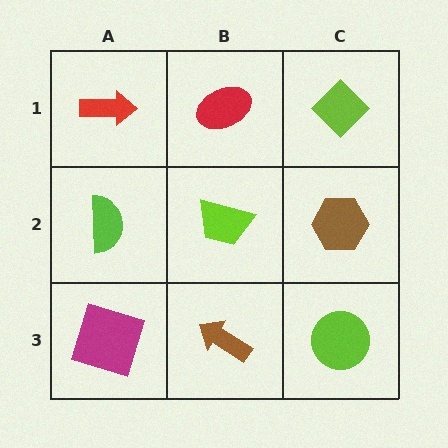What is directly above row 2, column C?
A lime diamond.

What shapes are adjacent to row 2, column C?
A lime diamond (row 1, column C), a lime circle (row 3, column C), a lime trapezoid (row 2, column B).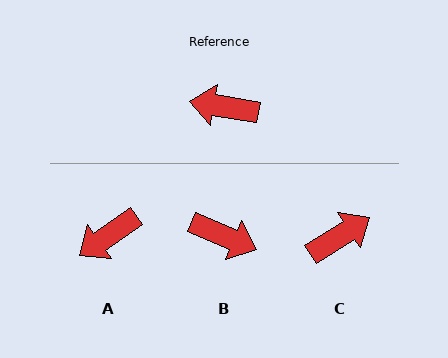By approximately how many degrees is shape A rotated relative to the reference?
Approximately 44 degrees counter-clockwise.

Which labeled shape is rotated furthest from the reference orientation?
B, about 166 degrees away.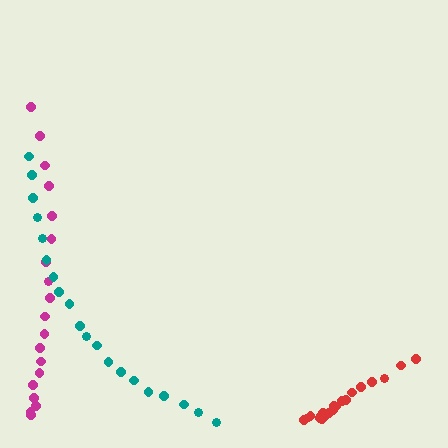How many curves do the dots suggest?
There are 3 distinct paths.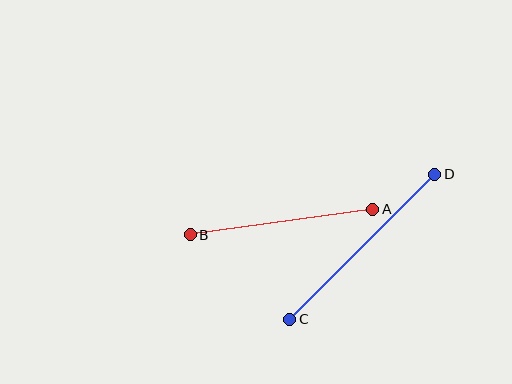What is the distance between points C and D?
The distance is approximately 205 pixels.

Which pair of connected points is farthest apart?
Points C and D are farthest apart.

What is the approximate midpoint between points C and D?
The midpoint is at approximately (362, 247) pixels.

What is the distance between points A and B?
The distance is approximately 185 pixels.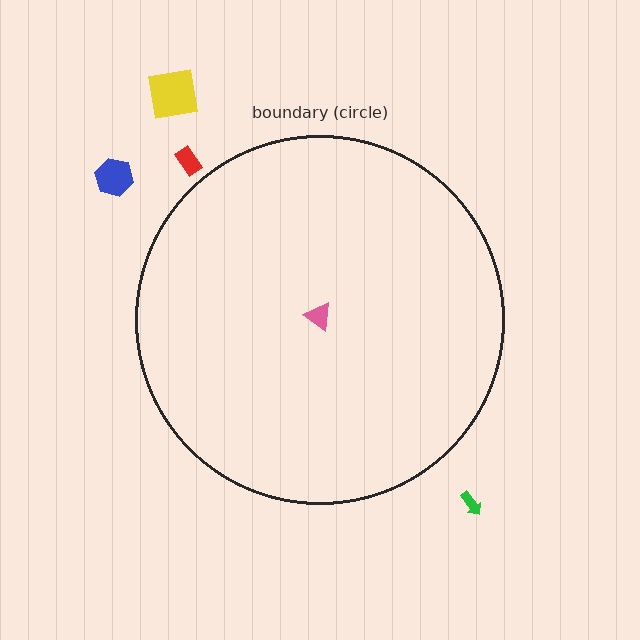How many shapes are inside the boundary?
1 inside, 4 outside.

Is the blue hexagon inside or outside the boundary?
Outside.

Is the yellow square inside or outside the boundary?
Outside.